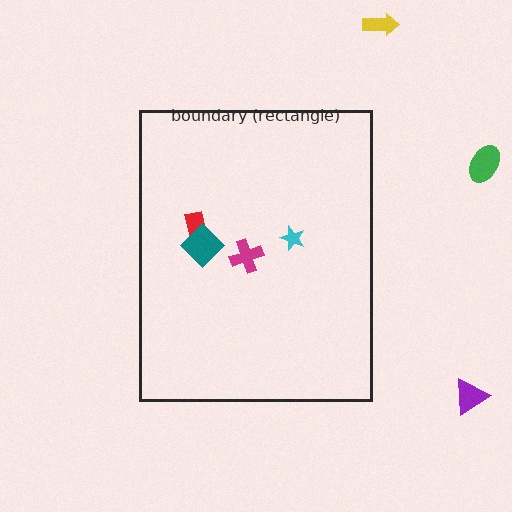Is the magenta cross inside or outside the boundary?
Inside.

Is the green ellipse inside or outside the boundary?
Outside.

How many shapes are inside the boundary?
4 inside, 3 outside.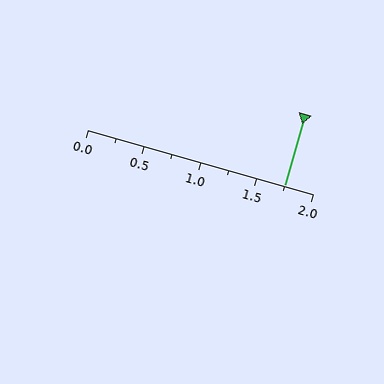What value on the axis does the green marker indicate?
The marker indicates approximately 1.75.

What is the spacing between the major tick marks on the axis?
The major ticks are spaced 0.5 apart.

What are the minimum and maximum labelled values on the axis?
The axis runs from 0.0 to 2.0.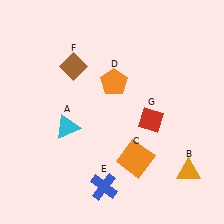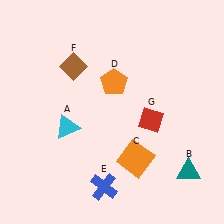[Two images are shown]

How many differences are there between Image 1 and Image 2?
There is 1 difference between the two images.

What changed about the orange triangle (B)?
In Image 1, B is orange. In Image 2, it changed to teal.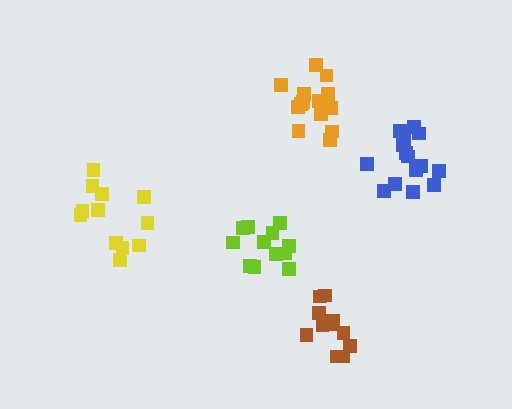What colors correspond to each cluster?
The clusters are colored: yellow, lime, blue, brown, orange.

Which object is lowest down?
The brown cluster is bottommost.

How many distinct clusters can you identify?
There are 5 distinct clusters.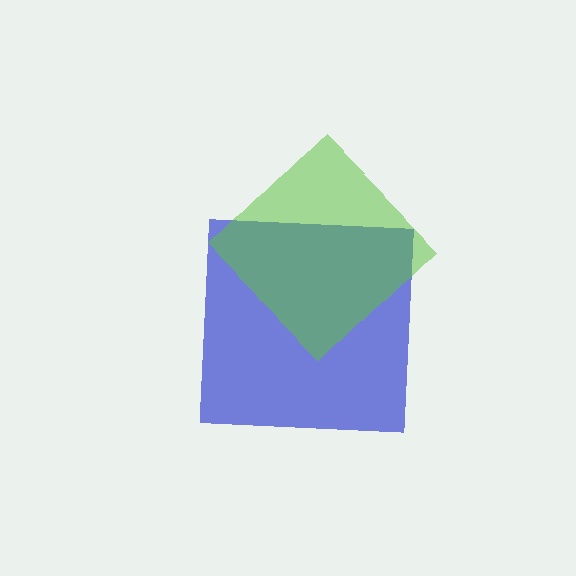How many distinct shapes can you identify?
There are 2 distinct shapes: a blue square, a lime diamond.